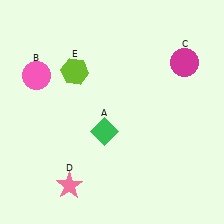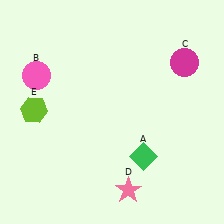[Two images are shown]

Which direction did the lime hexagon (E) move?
The lime hexagon (E) moved left.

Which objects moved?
The objects that moved are: the green diamond (A), the pink star (D), the lime hexagon (E).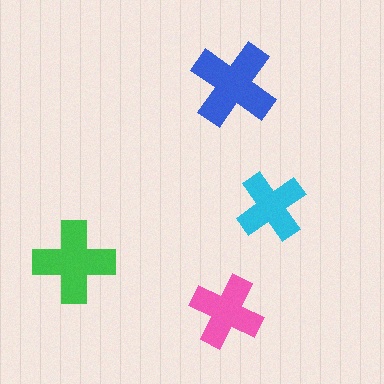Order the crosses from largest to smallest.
the blue one, the green one, the pink one, the cyan one.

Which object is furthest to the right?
The cyan cross is rightmost.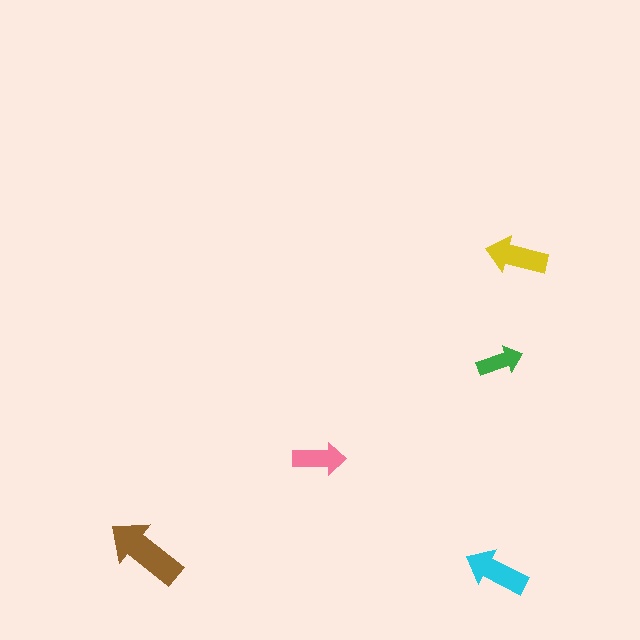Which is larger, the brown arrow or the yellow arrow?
The brown one.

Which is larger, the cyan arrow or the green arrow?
The cyan one.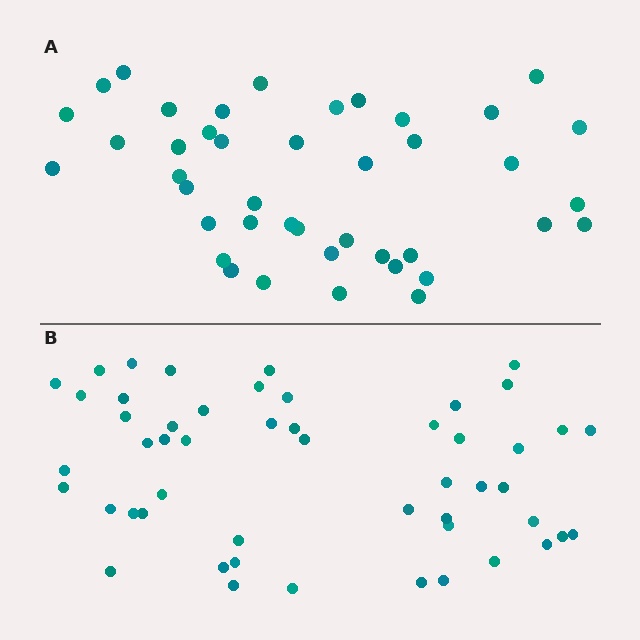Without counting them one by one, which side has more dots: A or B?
Region B (the bottom region) has more dots.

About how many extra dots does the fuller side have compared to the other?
Region B has roughly 8 or so more dots than region A.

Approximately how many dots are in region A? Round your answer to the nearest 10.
About 40 dots. (The exact count is 42, which rounds to 40.)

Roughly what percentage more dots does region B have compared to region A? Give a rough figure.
About 20% more.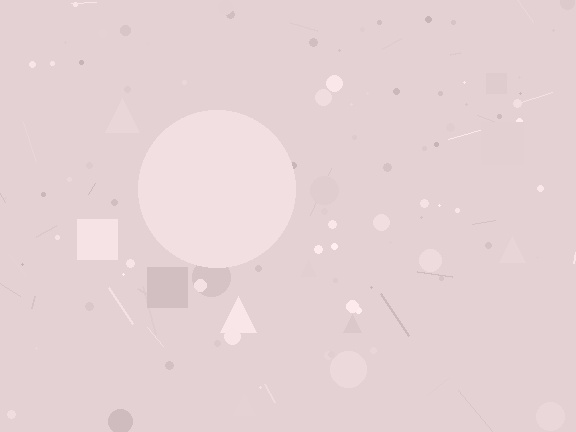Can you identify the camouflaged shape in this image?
The camouflaged shape is a circle.